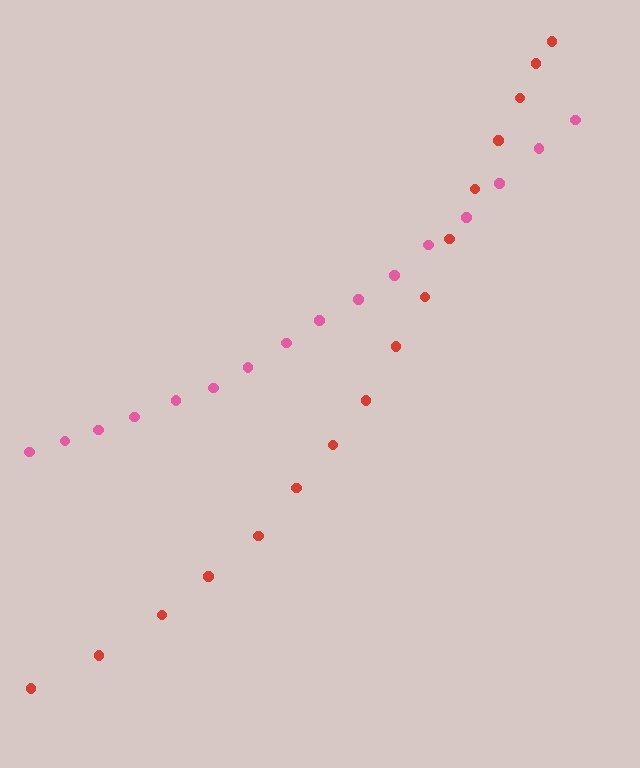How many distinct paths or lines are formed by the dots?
There are 2 distinct paths.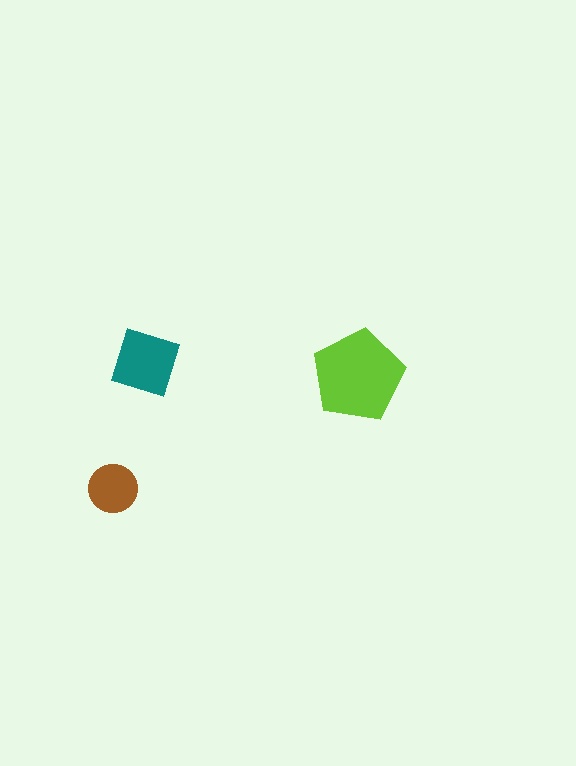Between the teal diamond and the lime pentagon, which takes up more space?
The lime pentagon.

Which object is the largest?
The lime pentagon.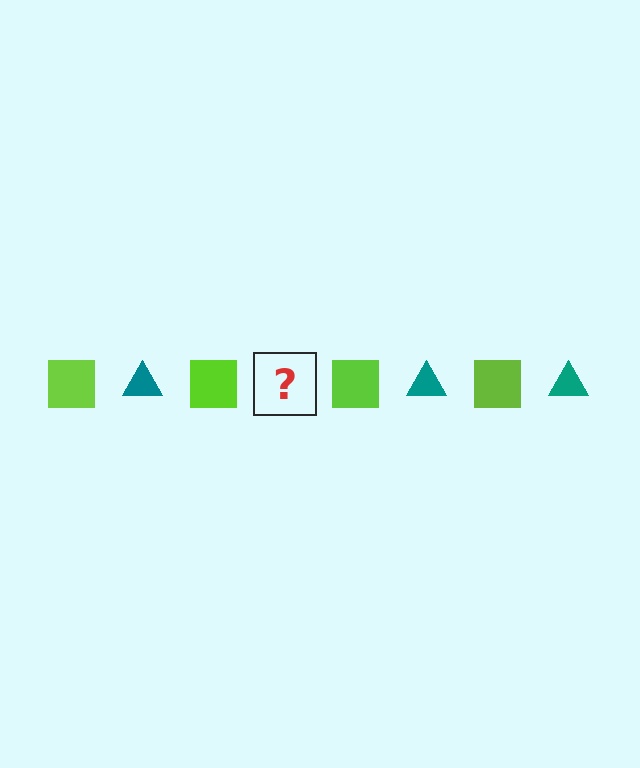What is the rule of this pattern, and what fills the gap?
The rule is that the pattern alternates between lime square and teal triangle. The gap should be filled with a teal triangle.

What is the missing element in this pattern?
The missing element is a teal triangle.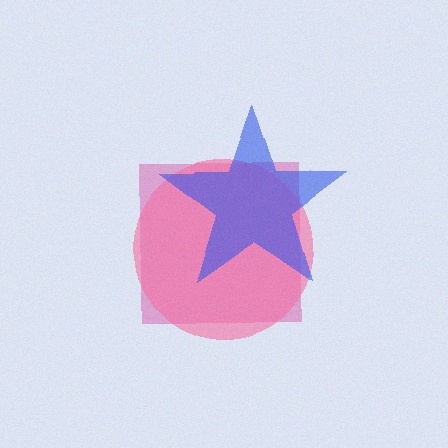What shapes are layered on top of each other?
The layered shapes are: a magenta square, a pink circle, a blue star.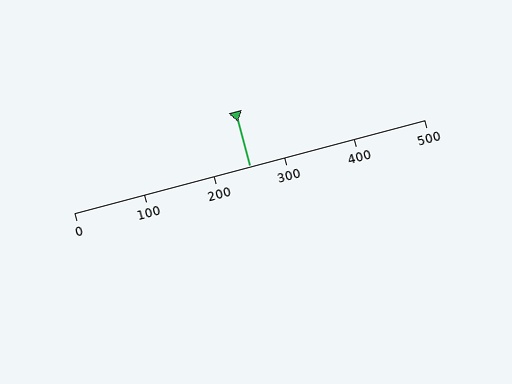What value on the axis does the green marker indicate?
The marker indicates approximately 250.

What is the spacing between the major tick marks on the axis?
The major ticks are spaced 100 apart.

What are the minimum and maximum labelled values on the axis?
The axis runs from 0 to 500.